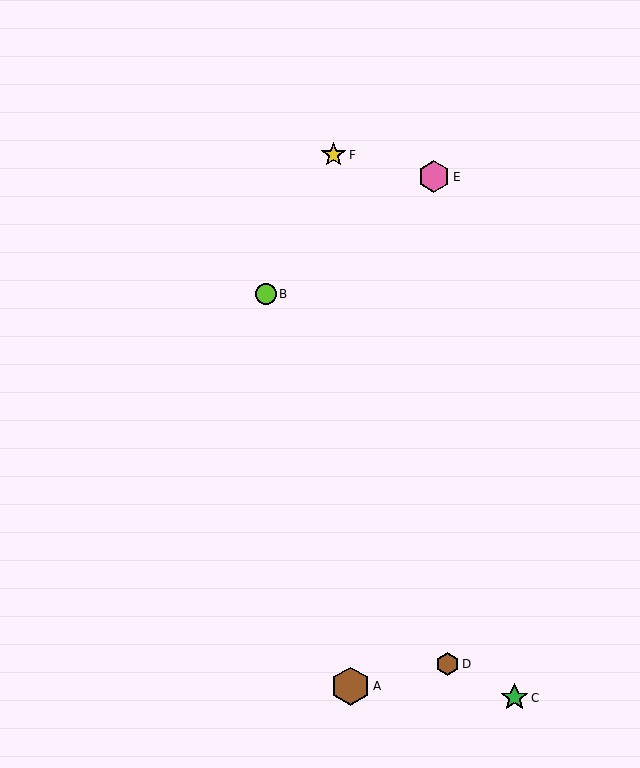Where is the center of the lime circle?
The center of the lime circle is at (266, 294).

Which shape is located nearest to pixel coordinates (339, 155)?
The yellow star (labeled F) at (333, 155) is nearest to that location.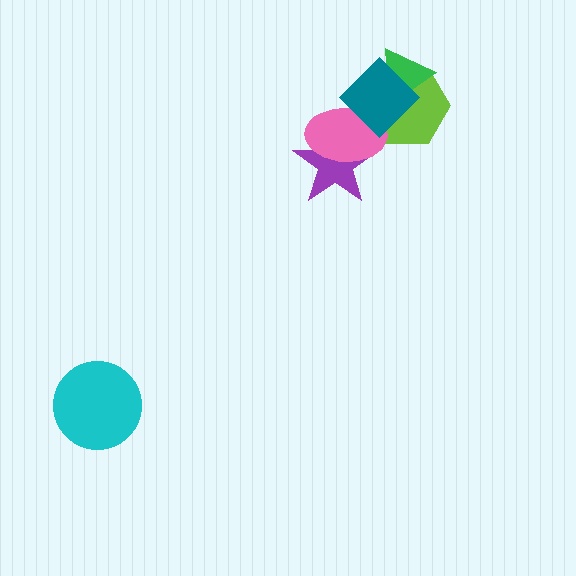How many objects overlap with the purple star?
1 object overlaps with the purple star.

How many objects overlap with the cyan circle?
0 objects overlap with the cyan circle.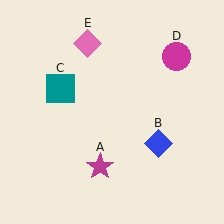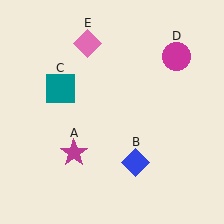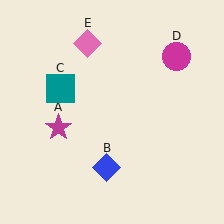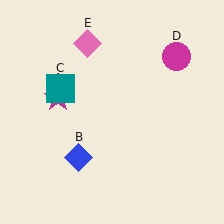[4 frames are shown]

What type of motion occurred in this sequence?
The magenta star (object A), blue diamond (object B) rotated clockwise around the center of the scene.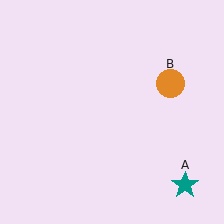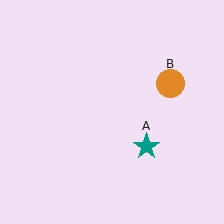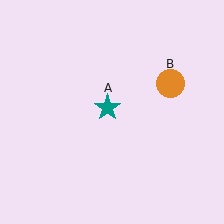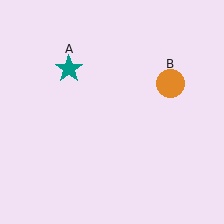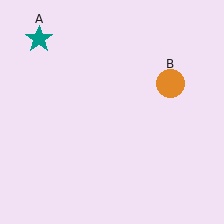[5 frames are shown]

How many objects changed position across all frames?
1 object changed position: teal star (object A).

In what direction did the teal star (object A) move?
The teal star (object A) moved up and to the left.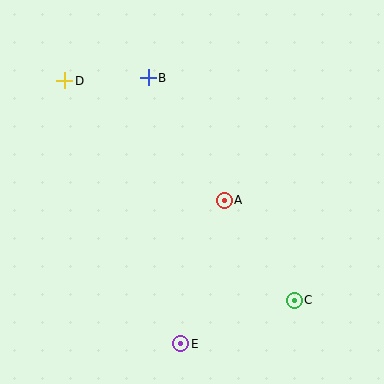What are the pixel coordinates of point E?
Point E is at (181, 344).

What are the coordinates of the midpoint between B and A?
The midpoint between B and A is at (186, 139).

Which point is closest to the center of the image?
Point A at (224, 200) is closest to the center.